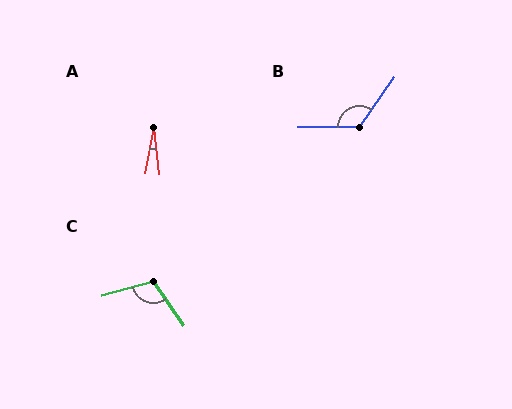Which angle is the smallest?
A, at approximately 17 degrees.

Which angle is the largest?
B, at approximately 126 degrees.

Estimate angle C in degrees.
Approximately 110 degrees.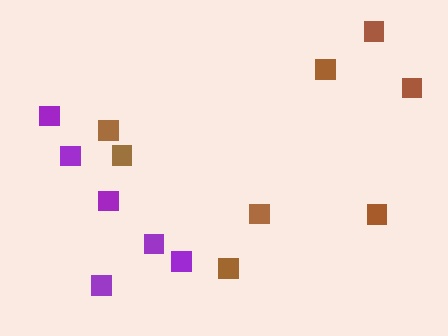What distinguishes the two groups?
There are 2 groups: one group of purple squares (6) and one group of brown squares (8).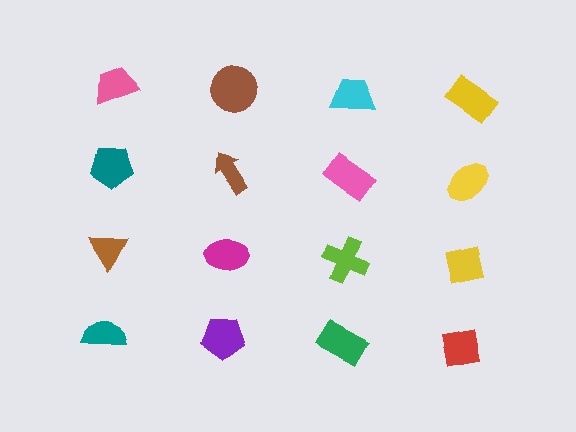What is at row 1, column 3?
A cyan trapezoid.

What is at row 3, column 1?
A brown triangle.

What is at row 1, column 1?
A pink trapezoid.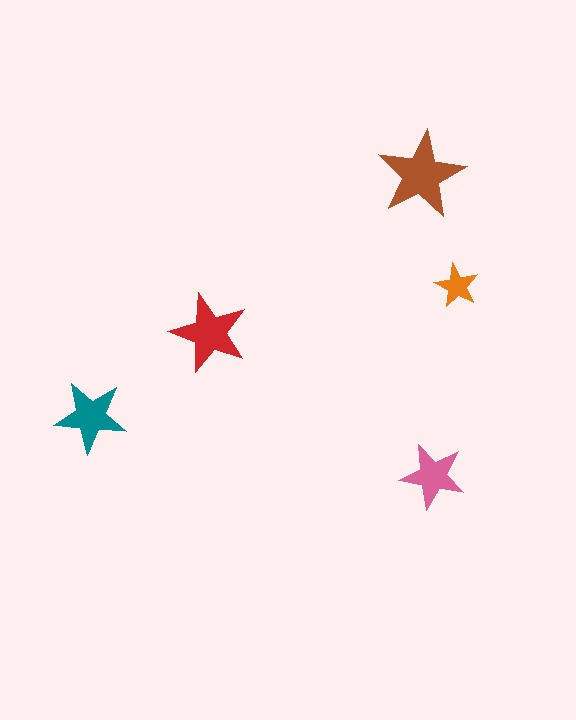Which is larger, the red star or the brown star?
The brown one.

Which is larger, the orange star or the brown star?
The brown one.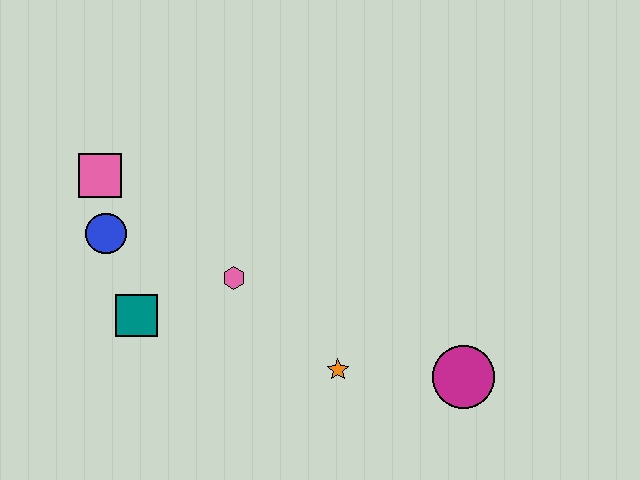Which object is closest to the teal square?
The blue circle is closest to the teal square.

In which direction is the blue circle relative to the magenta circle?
The blue circle is to the left of the magenta circle.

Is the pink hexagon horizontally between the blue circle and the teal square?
No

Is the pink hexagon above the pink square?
No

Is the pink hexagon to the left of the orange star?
Yes